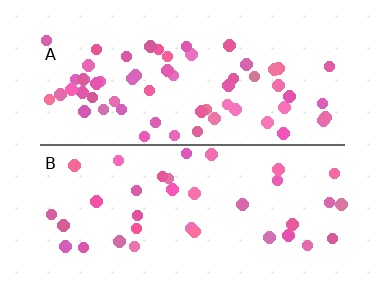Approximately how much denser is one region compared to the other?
Approximately 1.7× — region A over region B.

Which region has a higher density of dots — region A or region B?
A (the top).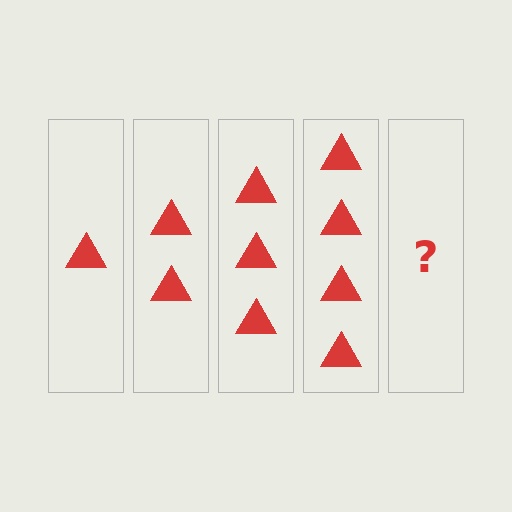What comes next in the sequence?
The next element should be 5 triangles.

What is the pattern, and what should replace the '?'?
The pattern is that each step adds one more triangle. The '?' should be 5 triangles.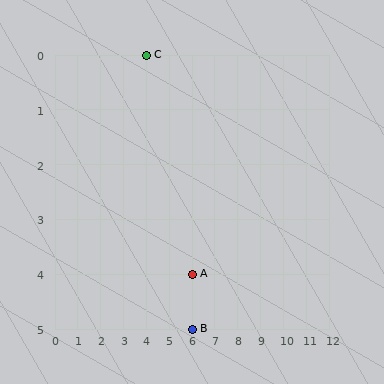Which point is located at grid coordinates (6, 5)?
Point B is at (6, 5).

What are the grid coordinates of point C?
Point C is at grid coordinates (4, 0).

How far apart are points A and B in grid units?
Points A and B are 1 row apart.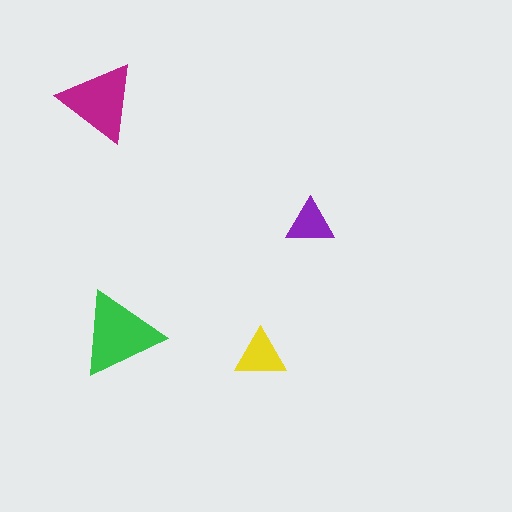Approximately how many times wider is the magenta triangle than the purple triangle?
About 1.5 times wider.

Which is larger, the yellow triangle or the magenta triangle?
The magenta one.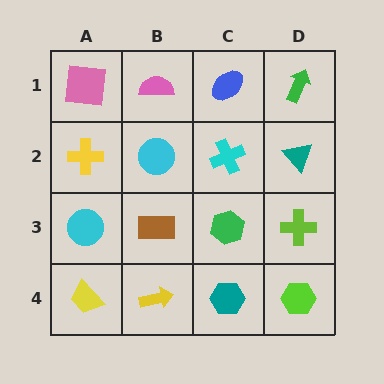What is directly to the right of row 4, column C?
A lime hexagon.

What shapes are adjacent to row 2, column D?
A green arrow (row 1, column D), a lime cross (row 3, column D), a cyan cross (row 2, column C).